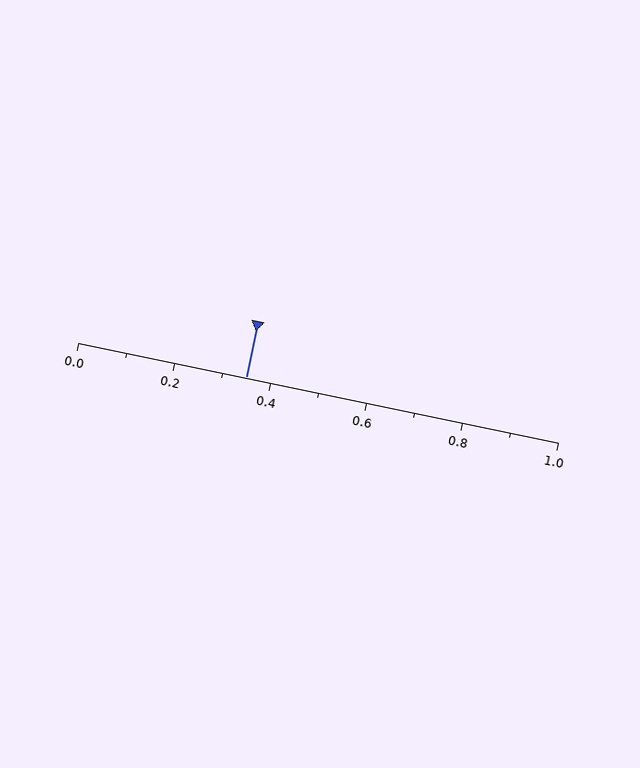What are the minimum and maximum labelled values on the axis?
The axis runs from 0.0 to 1.0.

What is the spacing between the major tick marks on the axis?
The major ticks are spaced 0.2 apart.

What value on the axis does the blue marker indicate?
The marker indicates approximately 0.35.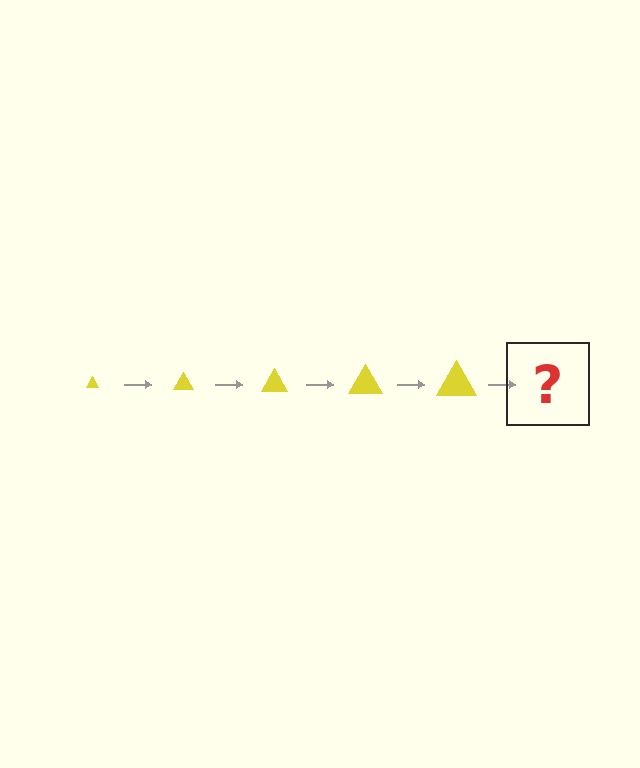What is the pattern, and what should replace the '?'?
The pattern is that the triangle gets progressively larger each step. The '?' should be a yellow triangle, larger than the previous one.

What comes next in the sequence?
The next element should be a yellow triangle, larger than the previous one.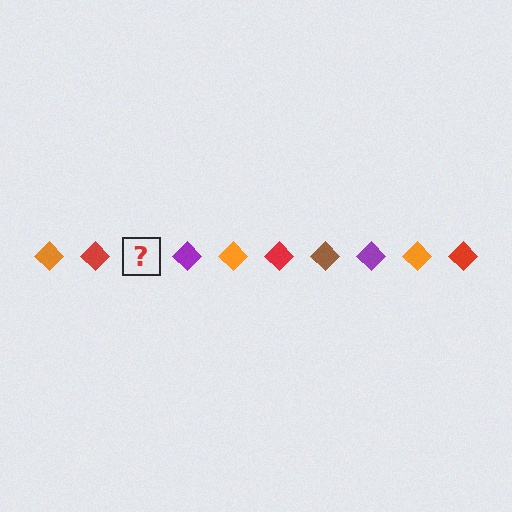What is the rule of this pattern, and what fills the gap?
The rule is that the pattern cycles through orange, red, brown, purple diamonds. The gap should be filled with a brown diamond.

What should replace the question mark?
The question mark should be replaced with a brown diamond.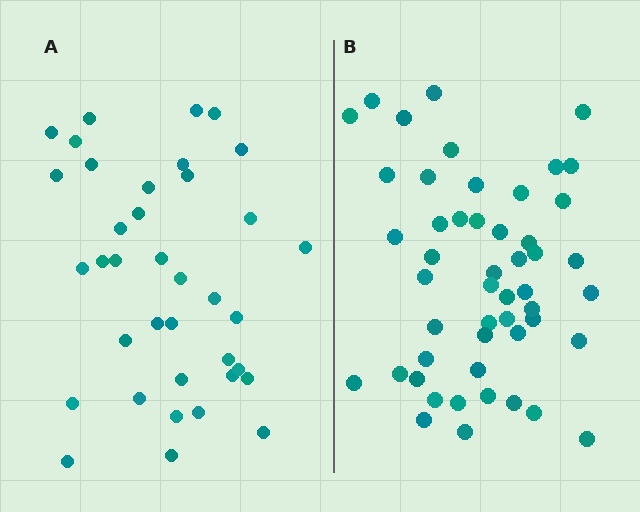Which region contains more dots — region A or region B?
Region B (the right region) has more dots.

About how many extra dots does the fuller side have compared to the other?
Region B has approximately 15 more dots than region A.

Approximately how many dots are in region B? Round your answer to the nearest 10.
About 50 dots.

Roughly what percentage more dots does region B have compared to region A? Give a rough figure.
About 35% more.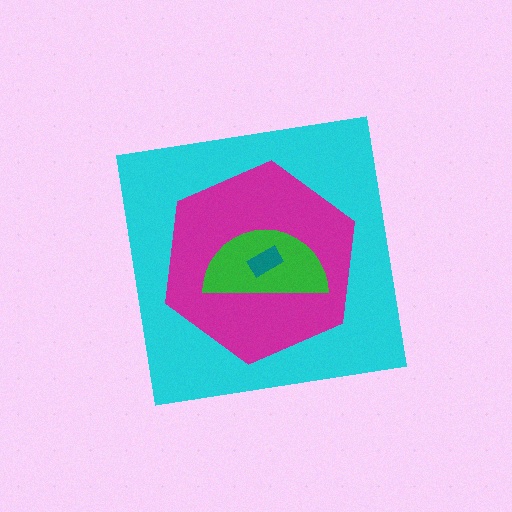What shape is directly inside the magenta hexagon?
The green semicircle.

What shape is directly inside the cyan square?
The magenta hexagon.